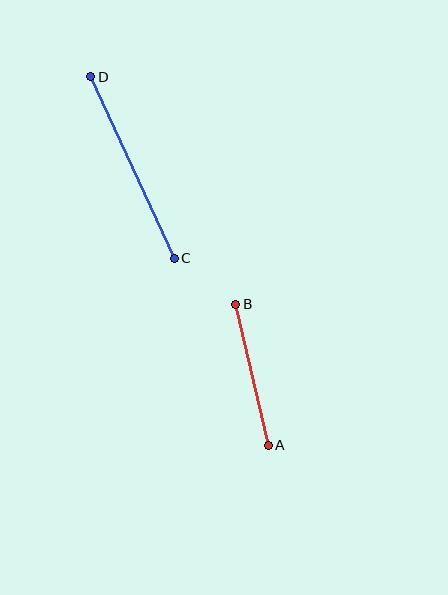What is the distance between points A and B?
The distance is approximately 145 pixels.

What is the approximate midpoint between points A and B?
The midpoint is at approximately (252, 375) pixels.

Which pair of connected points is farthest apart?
Points C and D are farthest apart.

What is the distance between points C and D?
The distance is approximately 200 pixels.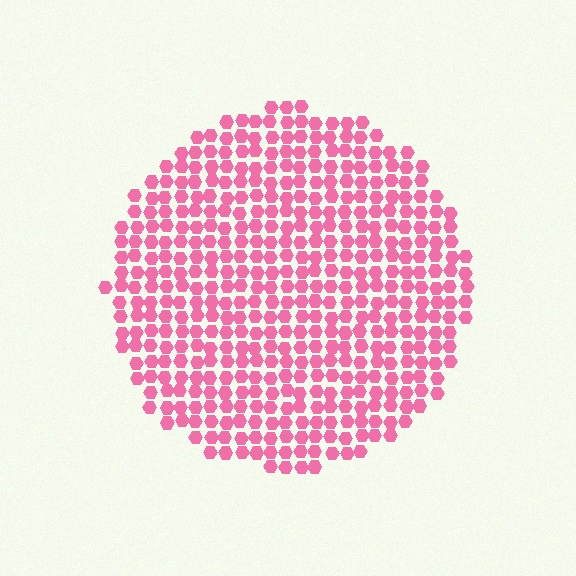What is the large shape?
The large shape is a circle.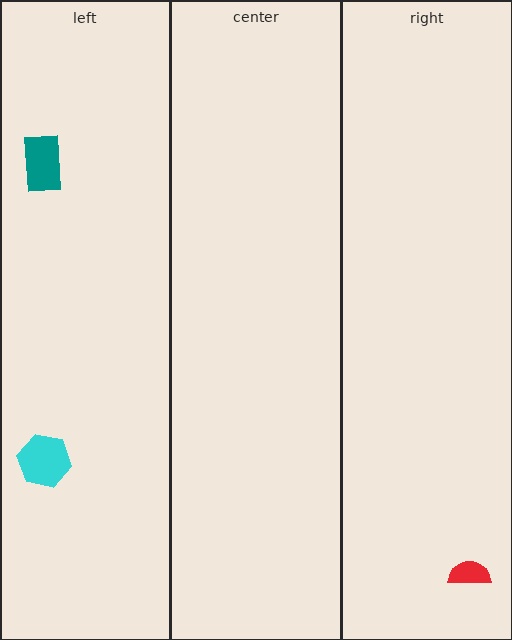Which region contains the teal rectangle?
The left region.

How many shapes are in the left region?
2.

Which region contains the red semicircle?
The right region.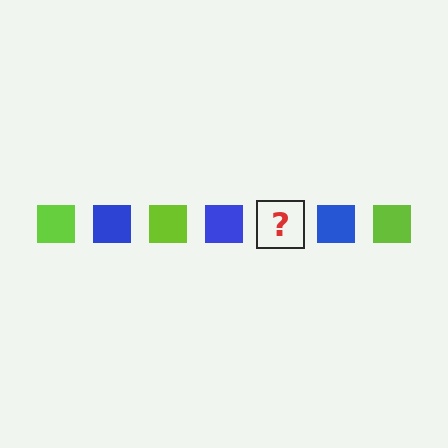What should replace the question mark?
The question mark should be replaced with a lime square.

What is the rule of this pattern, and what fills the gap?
The rule is that the pattern cycles through lime, blue squares. The gap should be filled with a lime square.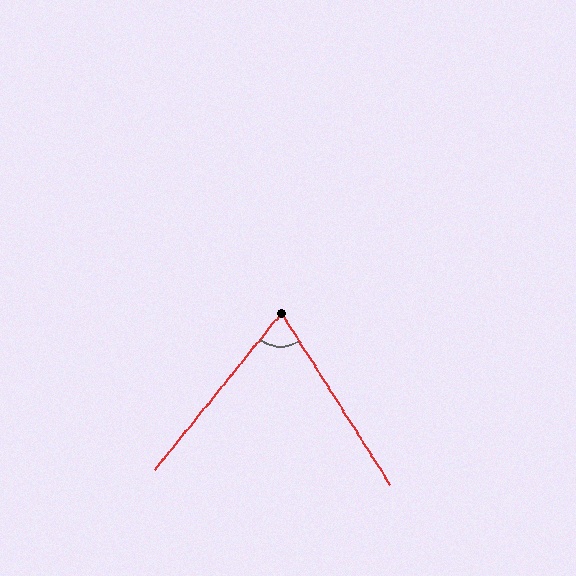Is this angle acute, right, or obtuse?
It is acute.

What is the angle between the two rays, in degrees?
Approximately 71 degrees.